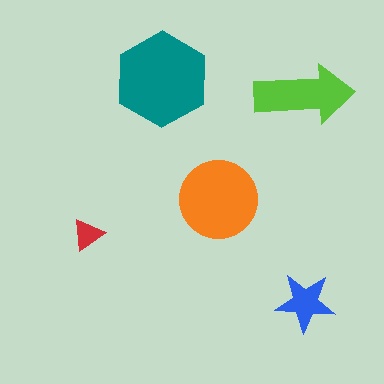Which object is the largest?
The teal hexagon.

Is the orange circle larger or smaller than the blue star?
Larger.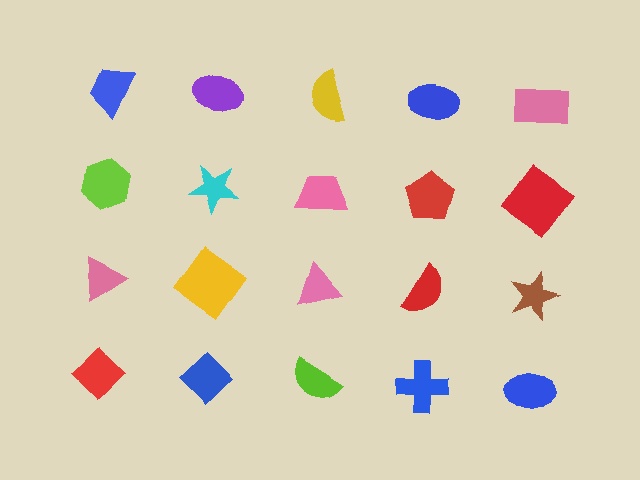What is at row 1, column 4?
A blue ellipse.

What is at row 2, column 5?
A red diamond.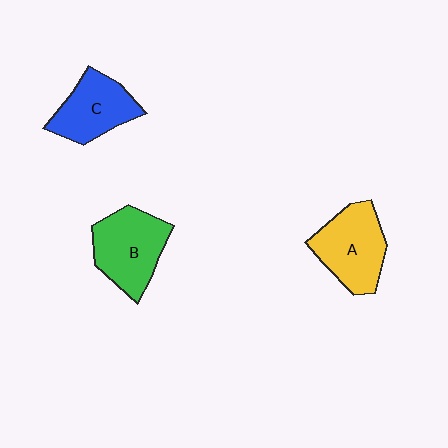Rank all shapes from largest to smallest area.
From largest to smallest: B (green), A (yellow), C (blue).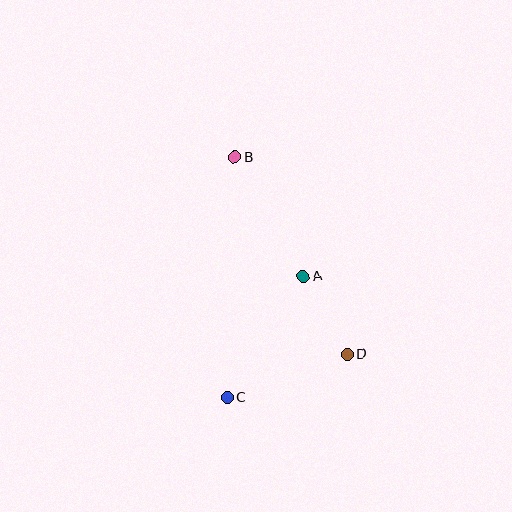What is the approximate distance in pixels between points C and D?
The distance between C and D is approximately 128 pixels.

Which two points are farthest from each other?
Points B and C are farthest from each other.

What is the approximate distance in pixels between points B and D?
The distance between B and D is approximately 227 pixels.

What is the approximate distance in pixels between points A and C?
The distance between A and C is approximately 143 pixels.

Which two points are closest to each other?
Points A and D are closest to each other.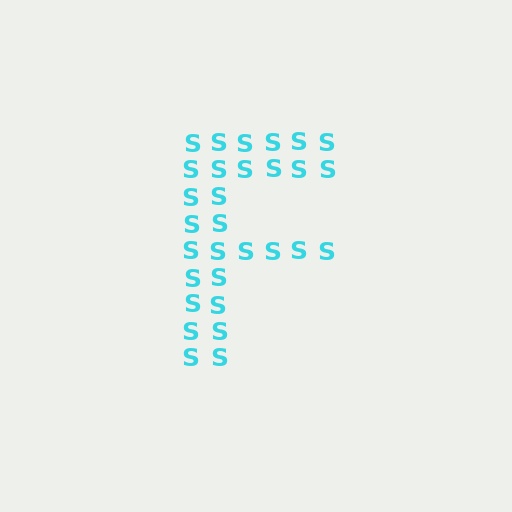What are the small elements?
The small elements are letter S's.